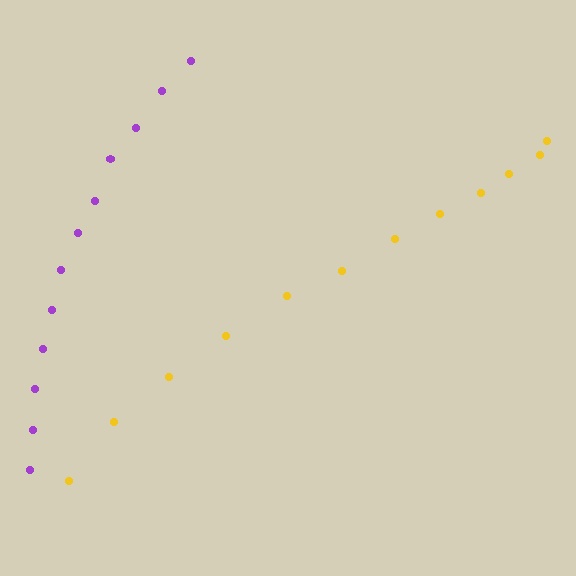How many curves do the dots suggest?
There are 2 distinct paths.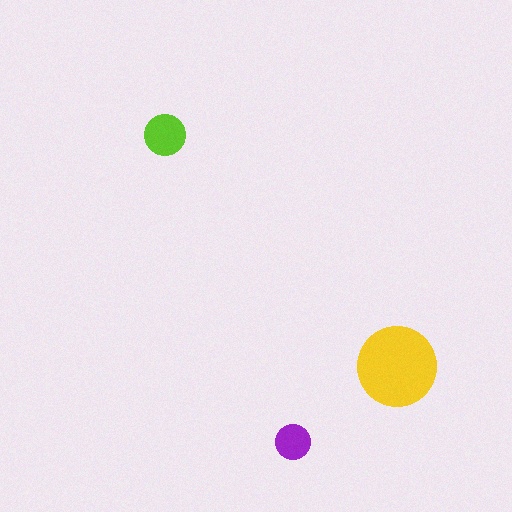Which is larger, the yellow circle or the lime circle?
The yellow one.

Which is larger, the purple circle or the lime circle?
The lime one.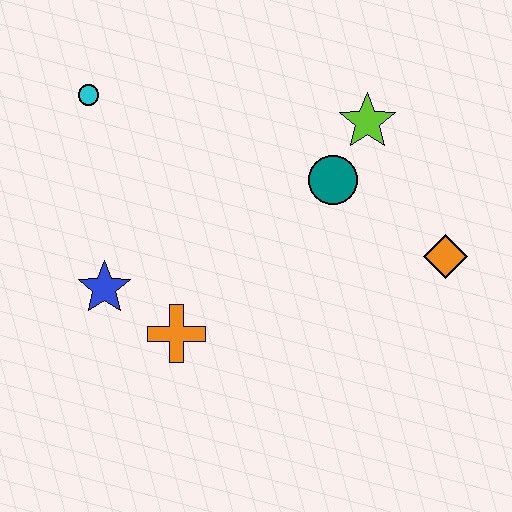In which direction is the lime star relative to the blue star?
The lime star is to the right of the blue star.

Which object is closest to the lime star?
The teal circle is closest to the lime star.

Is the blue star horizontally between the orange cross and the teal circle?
No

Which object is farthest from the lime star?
The blue star is farthest from the lime star.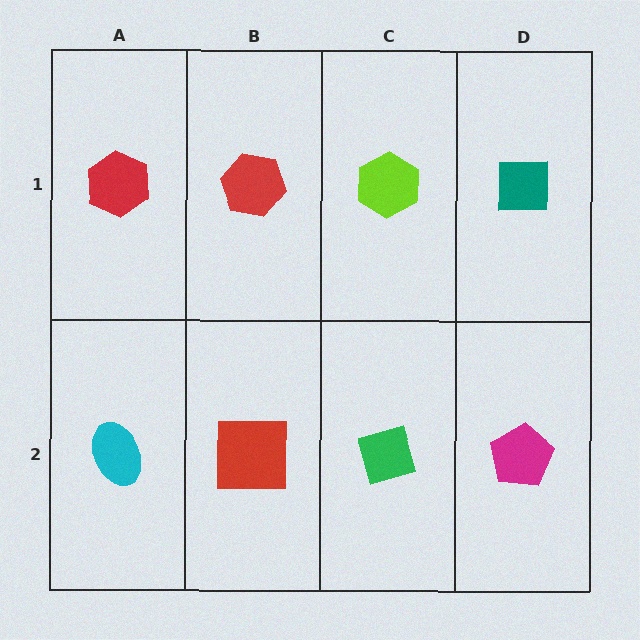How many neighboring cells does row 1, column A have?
2.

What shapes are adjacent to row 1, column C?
A green diamond (row 2, column C), a red hexagon (row 1, column B), a teal square (row 1, column D).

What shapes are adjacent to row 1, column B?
A red square (row 2, column B), a red hexagon (row 1, column A), a lime hexagon (row 1, column C).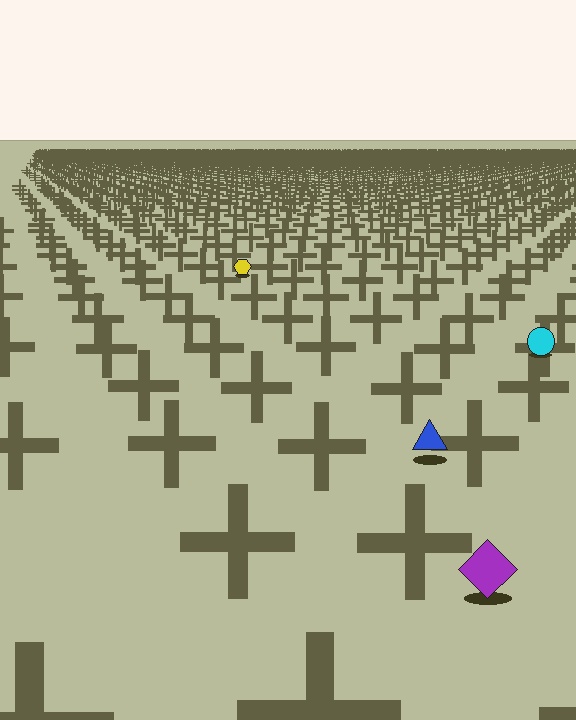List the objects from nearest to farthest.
From nearest to farthest: the purple diamond, the blue triangle, the cyan circle, the yellow hexagon.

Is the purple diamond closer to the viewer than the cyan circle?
Yes. The purple diamond is closer — you can tell from the texture gradient: the ground texture is coarser near it.